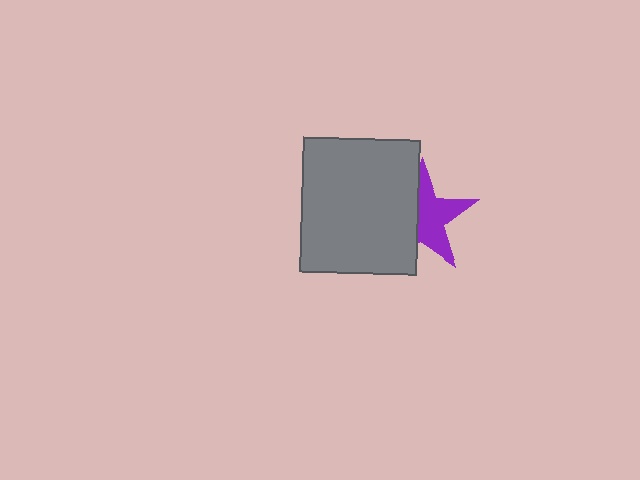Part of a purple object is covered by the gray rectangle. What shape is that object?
It is a star.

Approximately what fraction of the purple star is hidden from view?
Roughly 44% of the purple star is hidden behind the gray rectangle.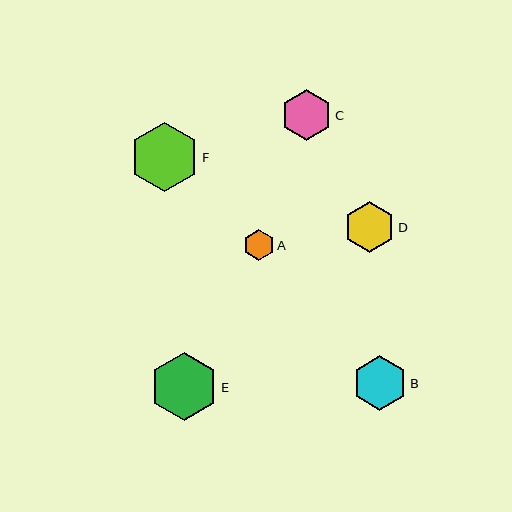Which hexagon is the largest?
Hexagon F is the largest with a size of approximately 69 pixels.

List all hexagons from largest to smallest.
From largest to smallest: F, E, B, C, D, A.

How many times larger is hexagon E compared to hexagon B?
Hexagon E is approximately 1.3 times the size of hexagon B.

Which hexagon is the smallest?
Hexagon A is the smallest with a size of approximately 31 pixels.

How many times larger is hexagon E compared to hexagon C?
Hexagon E is approximately 1.3 times the size of hexagon C.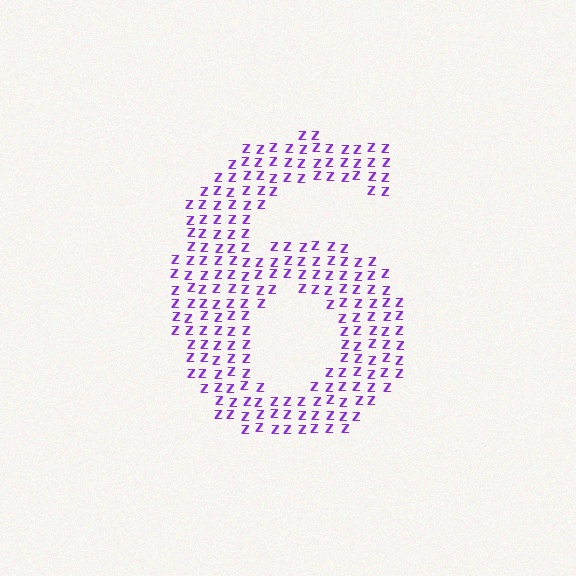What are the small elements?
The small elements are letter Z's.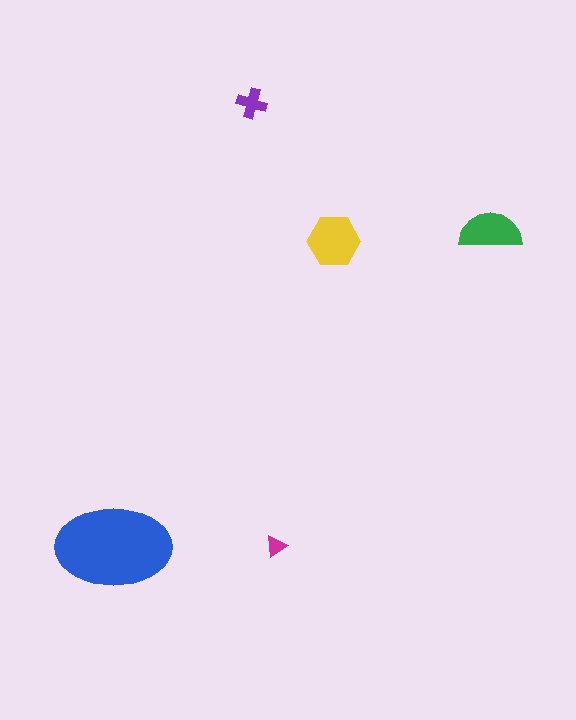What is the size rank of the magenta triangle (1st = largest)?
5th.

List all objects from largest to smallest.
The blue ellipse, the yellow hexagon, the green semicircle, the purple cross, the magenta triangle.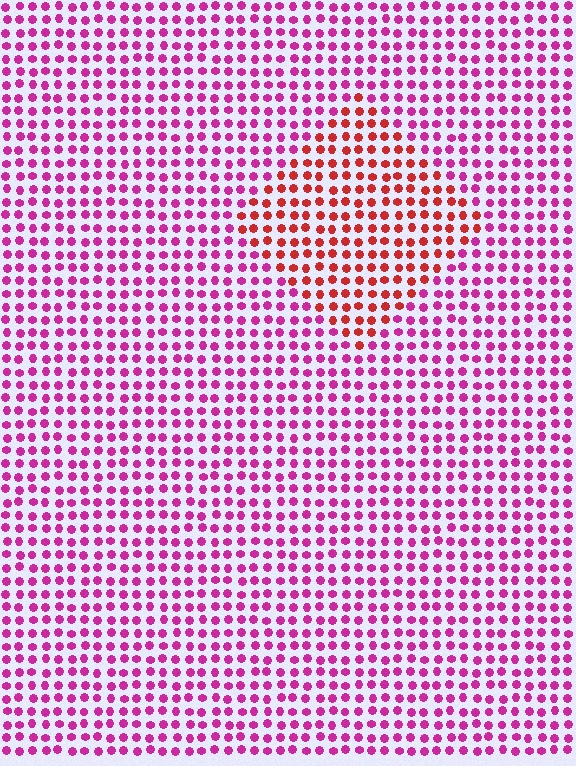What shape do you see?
I see a diamond.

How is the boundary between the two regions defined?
The boundary is defined purely by a slight shift in hue (about 42 degrees). Spacing, size, and orientation are identical on both sides.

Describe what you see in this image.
The image is filled with small magenta elements in a uniform arrangement. A diamond-shaped region is visible where the elements are tinted to a slightly different hue, forming a subtle color boundary.